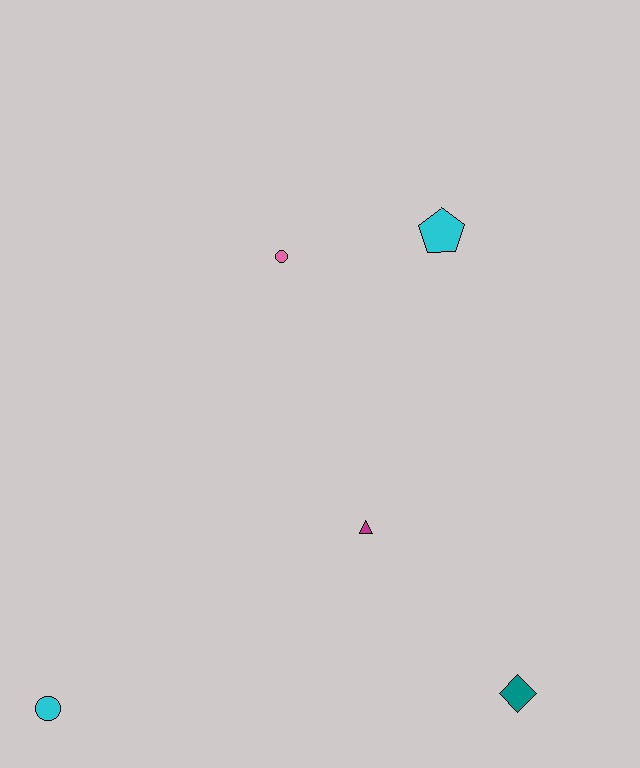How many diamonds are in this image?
There is 1 diamond.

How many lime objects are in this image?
There are no lime objects.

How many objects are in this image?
There are 5 objects.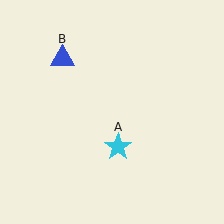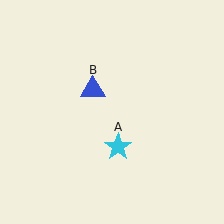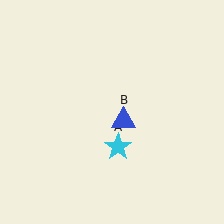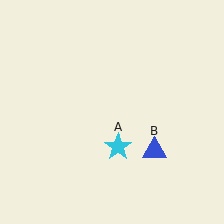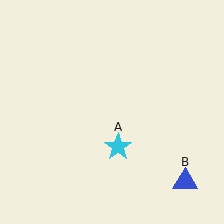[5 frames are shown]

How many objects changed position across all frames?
1 object changed position: blue triangle (object B).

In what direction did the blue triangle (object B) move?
The blue triangle (object B) moved down and to the right.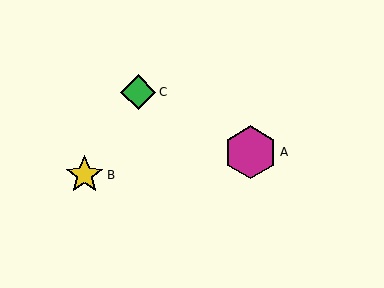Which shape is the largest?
The magenta hexagon (labeled A) is the largest.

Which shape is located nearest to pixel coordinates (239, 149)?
The magenta hexagon (labeled A) at (250, 152) is nearest to that location.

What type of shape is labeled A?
Shape A is a magenta hexagon.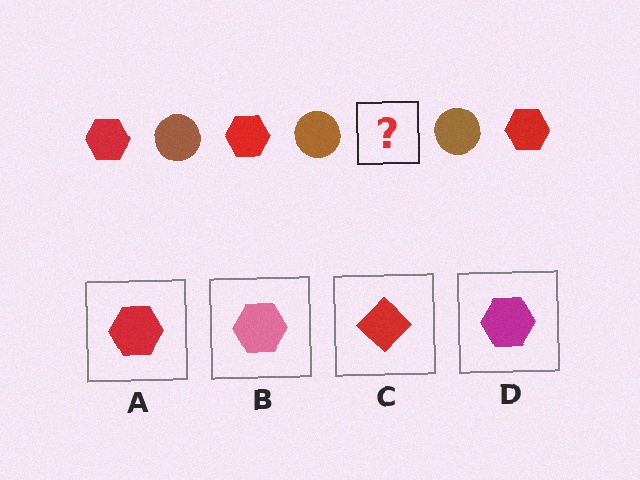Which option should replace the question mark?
Option A.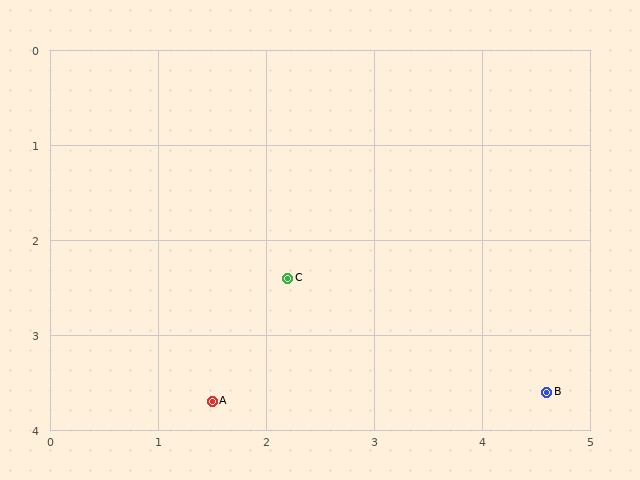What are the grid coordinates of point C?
Point C is at approximately (2.2, 2.4).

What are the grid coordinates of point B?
Point B is at approximately (4.6, 3.6).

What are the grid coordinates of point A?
Point A is at approximately (1.5, 3.7).